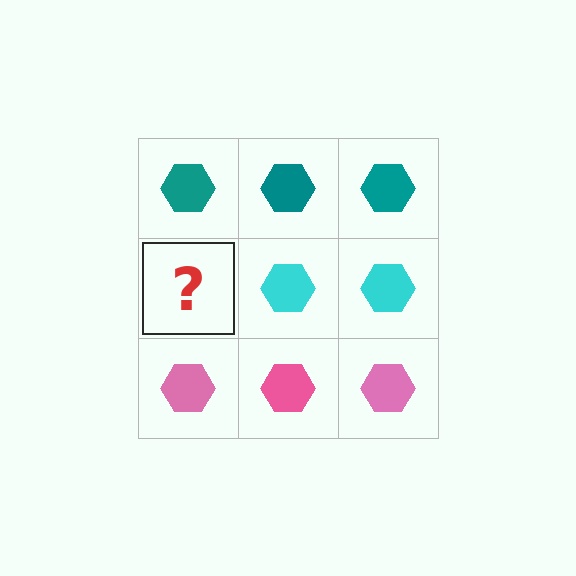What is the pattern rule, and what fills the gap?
The rule is that each row has a consistent color. The gap should be filled with a cyan hexagon.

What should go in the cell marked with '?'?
The missing cell should contain a cyan hexagon.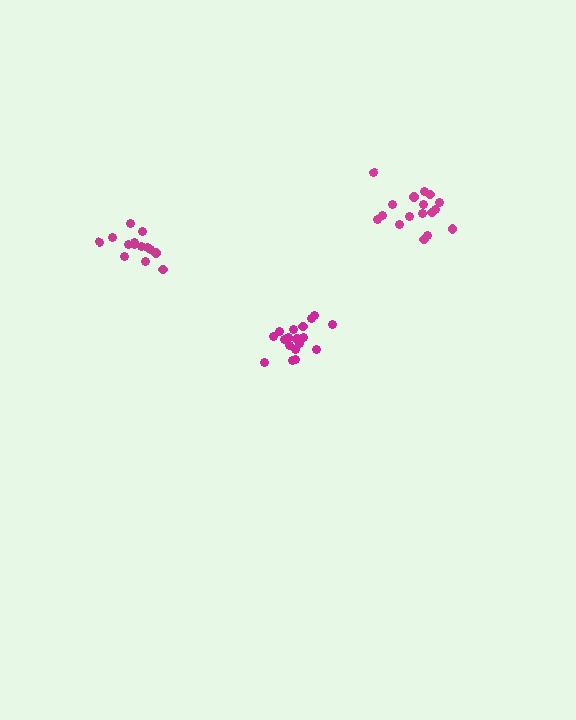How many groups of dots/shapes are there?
There are 3 groups.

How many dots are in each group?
Group 1: 17 dots, Group 2: 14 dots, Group 3: 19 dots (50 total).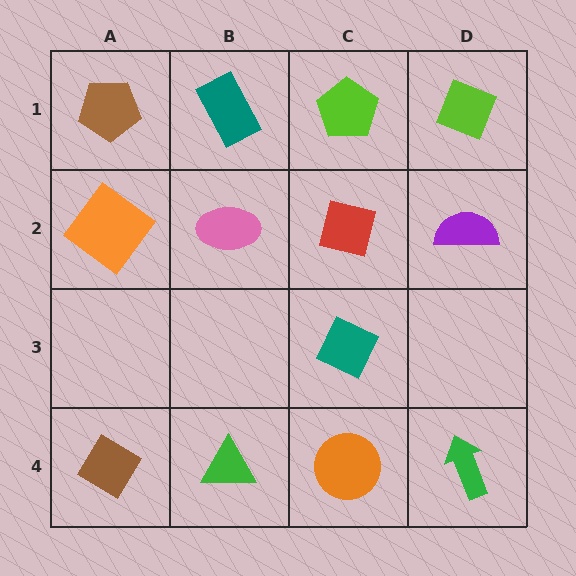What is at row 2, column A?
An orange diamond.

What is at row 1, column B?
A teal rectangle.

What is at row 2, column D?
A purple semicircle.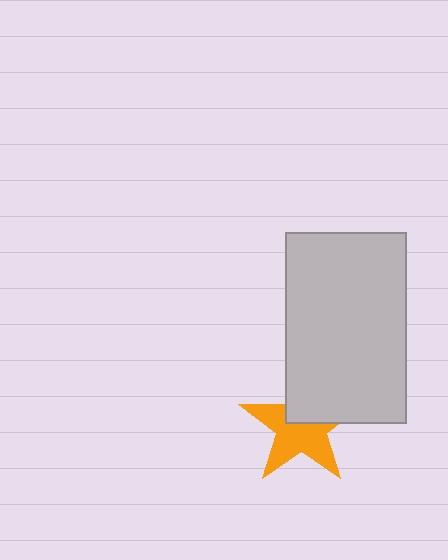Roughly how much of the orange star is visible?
About half of it is visible (roughly 61%).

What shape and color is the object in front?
The object in front is a light gray rectangle.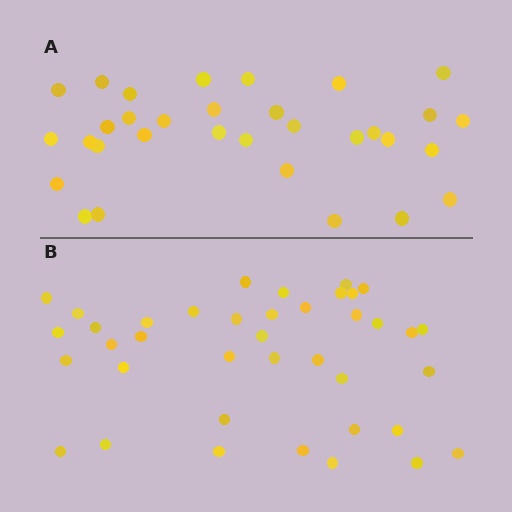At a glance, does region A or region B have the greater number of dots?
Region B (the bottom region) has more dots.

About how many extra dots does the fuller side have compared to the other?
Region B has roughly 8 or so more dots than region A.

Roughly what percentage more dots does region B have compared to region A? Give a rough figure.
About 20% more.